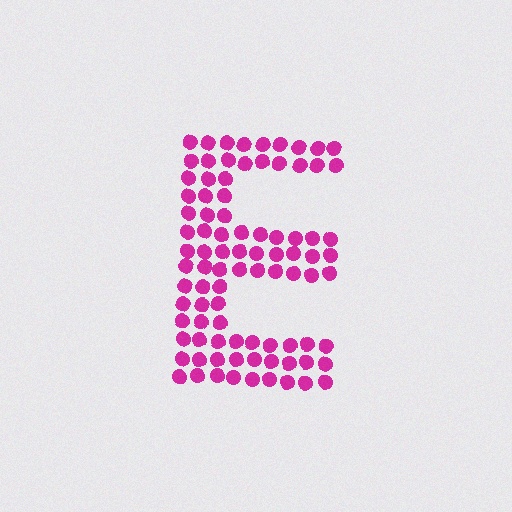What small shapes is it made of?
It is made of small circles.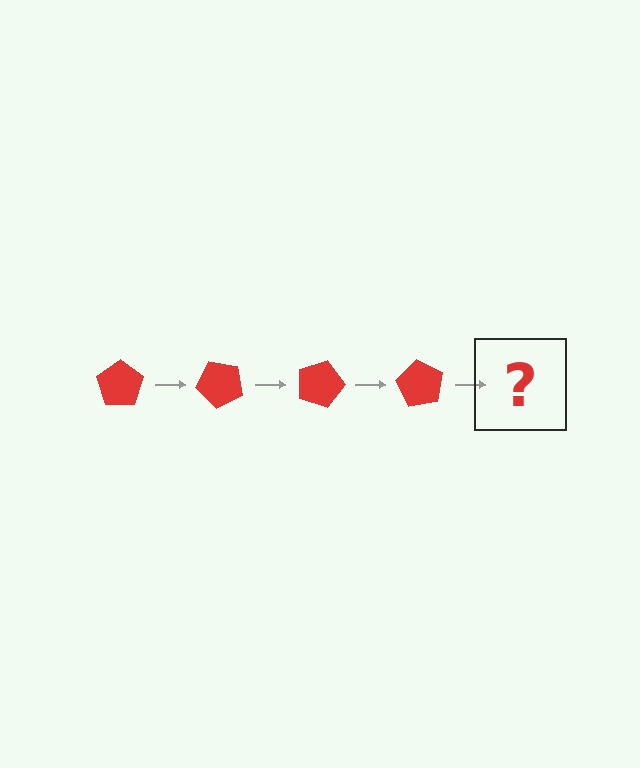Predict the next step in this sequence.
The next step is a red pentagon rotated 180 degrees.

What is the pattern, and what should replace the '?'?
The pattern is that the pentagon rotates 45 degrees each step. The '?' should be a red pentagon rotated 180 degrees.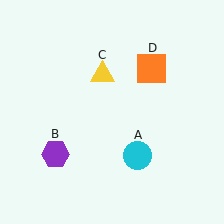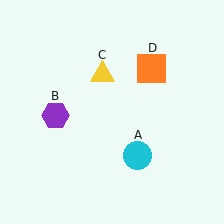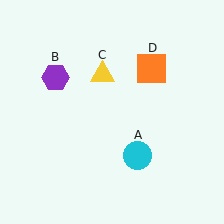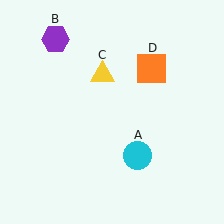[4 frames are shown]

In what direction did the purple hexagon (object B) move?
The purple hexagon (object B) moved up.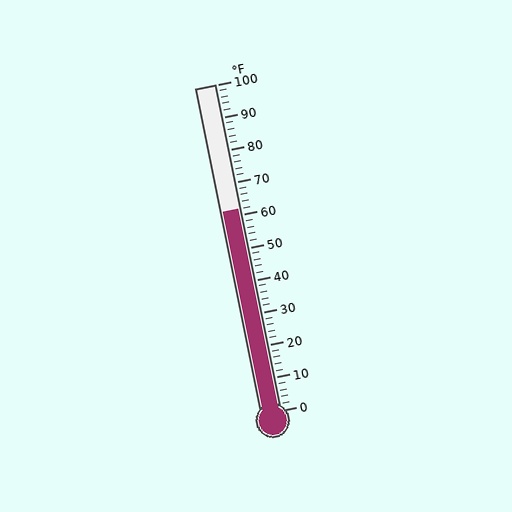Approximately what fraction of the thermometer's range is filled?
The thermometer is filled to approximately 60% of its range.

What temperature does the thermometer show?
The thermometer shows approximately 62°F.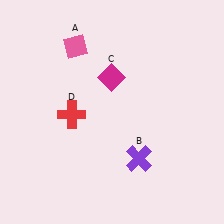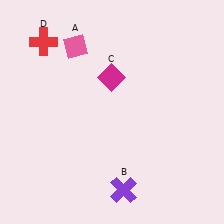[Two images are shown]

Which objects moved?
The objects that moved are: the purple cross (B), the red cross (D).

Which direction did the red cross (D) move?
The red cross (D) moved up.